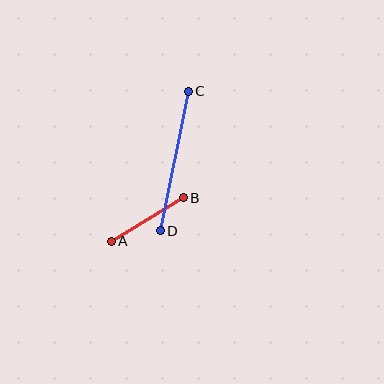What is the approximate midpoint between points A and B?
The midpoint is at approximately (147, 219) pixels.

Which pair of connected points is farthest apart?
Points C and D are farthest apart.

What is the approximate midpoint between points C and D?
The midpoint is at approximately (174, 161) pixels.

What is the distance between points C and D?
The distance is approximately 142 pixels.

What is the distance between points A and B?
The distance is approximately 84 pixels.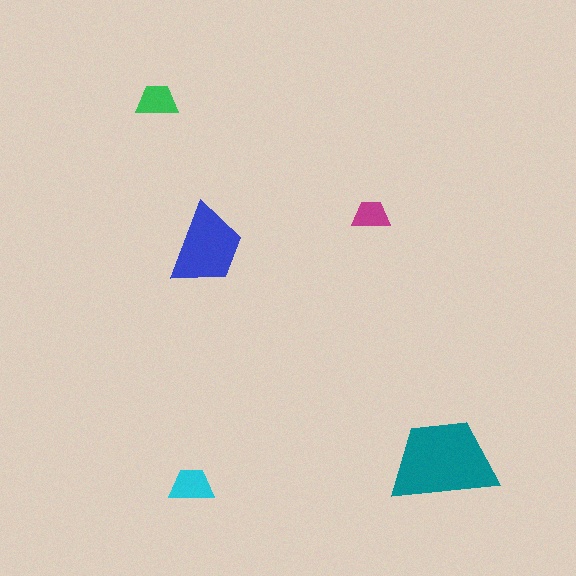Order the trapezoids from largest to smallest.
the teal one, the blue one, the cyan one, the green one, the magenta one.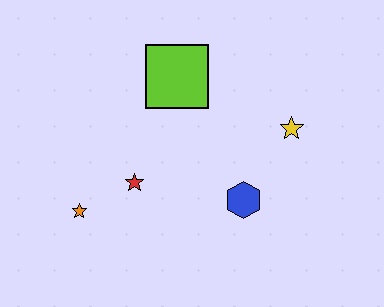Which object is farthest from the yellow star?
The orange star is farthest from the yellow star.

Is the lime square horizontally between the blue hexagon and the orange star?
Yes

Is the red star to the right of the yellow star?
No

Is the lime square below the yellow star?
No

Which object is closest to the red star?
The orange star is closest to the red star.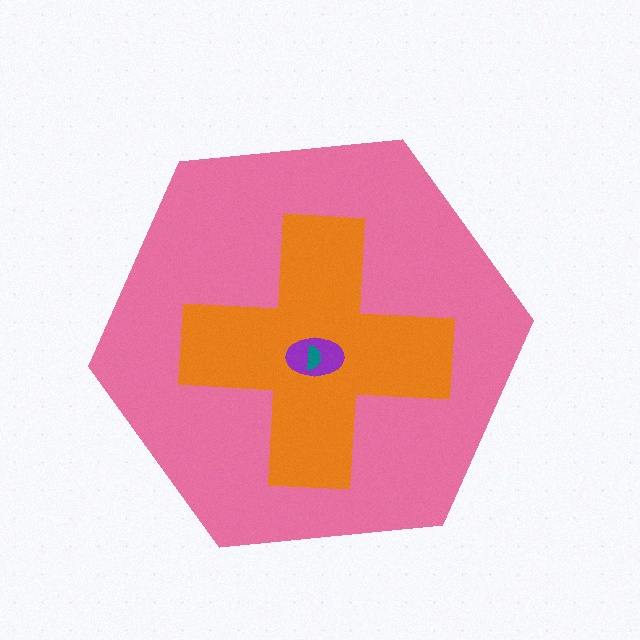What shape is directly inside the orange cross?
The purple ellipse.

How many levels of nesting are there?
4.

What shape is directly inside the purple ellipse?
The teal semicircle.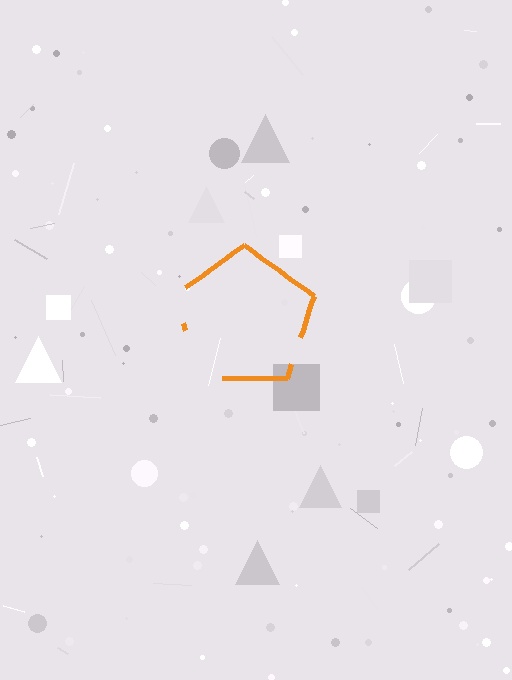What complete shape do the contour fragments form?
The contour fragments form a pentagon.